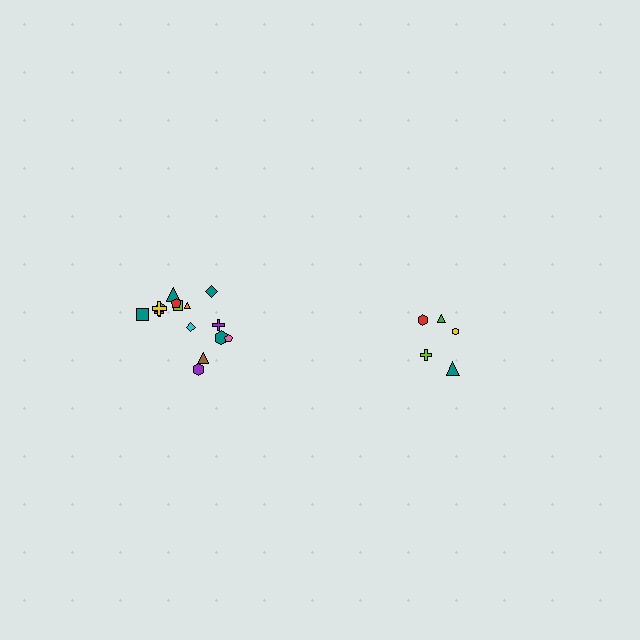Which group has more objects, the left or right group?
The left group.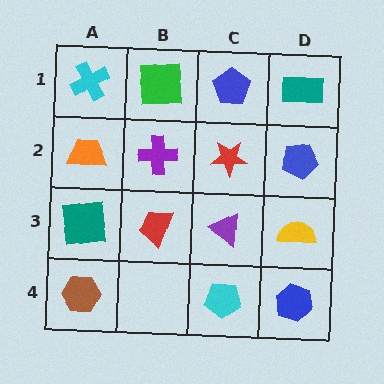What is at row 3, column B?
A red trapezoid.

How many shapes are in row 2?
4 shapes.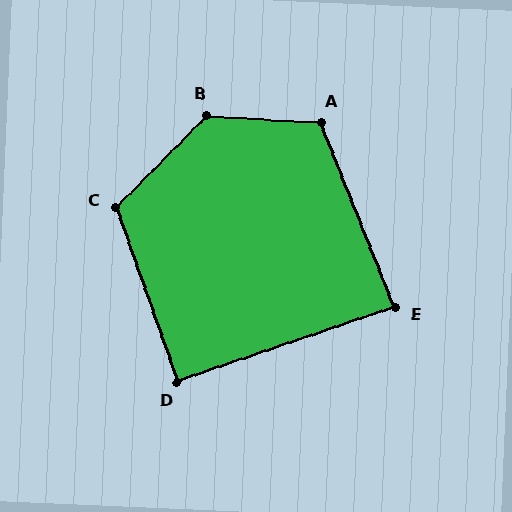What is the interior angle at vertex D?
Approximately 91 degrees (approximately right).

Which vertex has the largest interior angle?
B, at approximately 131 degrees.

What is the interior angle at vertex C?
Approximately 116 degrees (obtuse).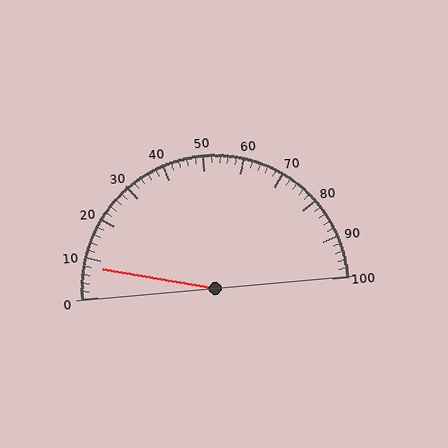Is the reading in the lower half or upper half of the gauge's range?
The reading is in the lower half of the range (0 to 100).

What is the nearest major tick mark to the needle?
The nearest major tick mark is 10.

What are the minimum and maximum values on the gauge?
The gauge ranges from 0 to 100.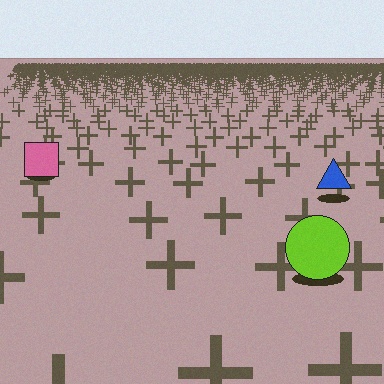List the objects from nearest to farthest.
From nearest to farthest: the lime circle, the blue triangle, the pink square.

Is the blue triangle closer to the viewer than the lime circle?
No. The lime circle is closer — you can tell from the texture gradient: the ground texture is coarser near it.